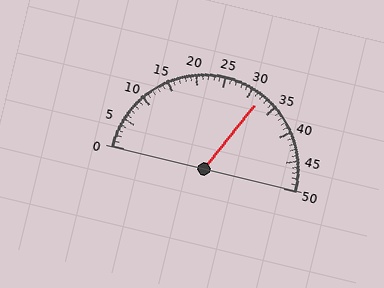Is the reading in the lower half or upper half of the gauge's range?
The reading is in the upper half of the range (0 to 50).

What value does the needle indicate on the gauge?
The needle indicates approximately 32.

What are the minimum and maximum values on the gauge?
The gauge ranges from 0 to 50.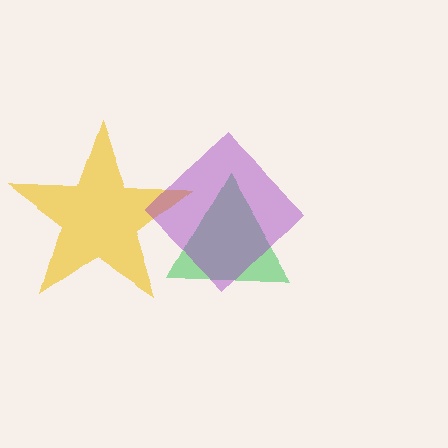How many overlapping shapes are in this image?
There are 3 overlapping shapes in the image.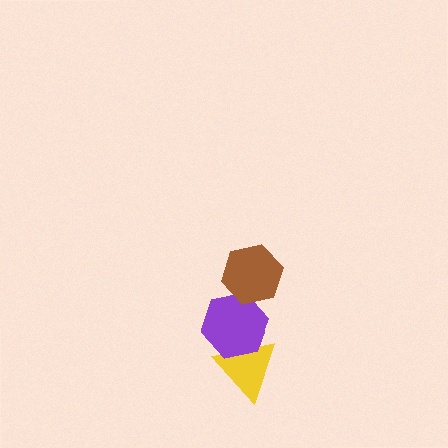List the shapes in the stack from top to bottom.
From top to bottom: the brown hexagon, the purple hexagon, the yellow triangle.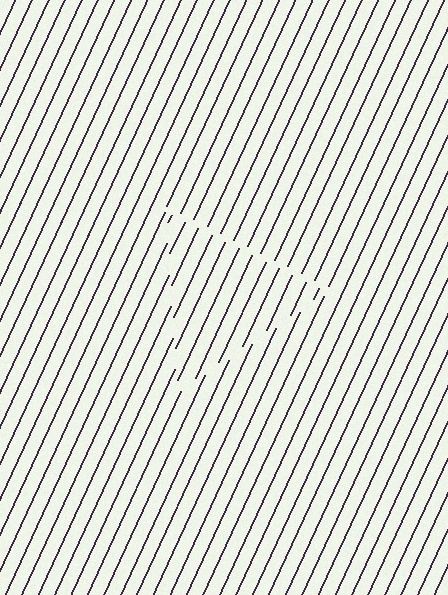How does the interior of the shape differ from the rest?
The interior of the shape contains the same grating, shifted by half a period — the contour is defined by the phase discontinuity where line-ends from the inner and outer gratings abut.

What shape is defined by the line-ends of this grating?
An illusory triangle. The interior of the shape contains the same grating, shifted by half a period — the contour is defined by the phase discontinuity where line-ends from the inner and outer gratings abut.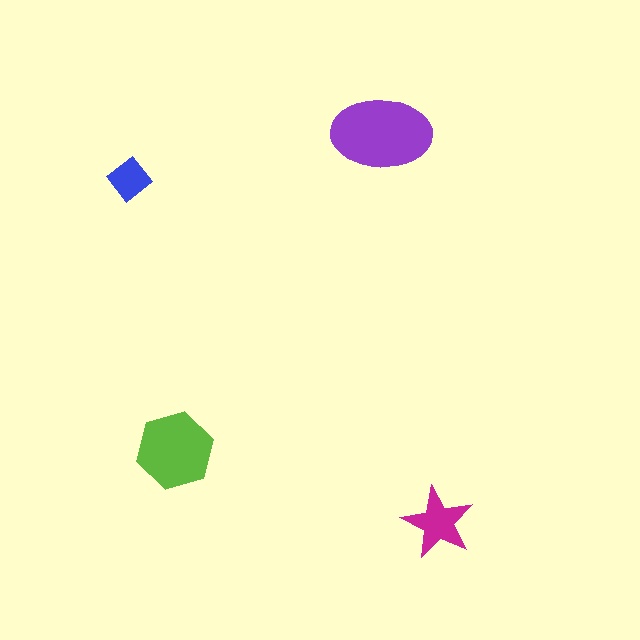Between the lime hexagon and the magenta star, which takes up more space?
The lime hexagon.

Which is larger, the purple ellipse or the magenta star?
The purple ellipse.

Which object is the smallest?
The blue diamond.